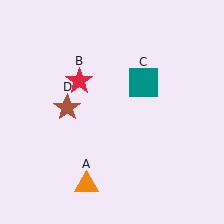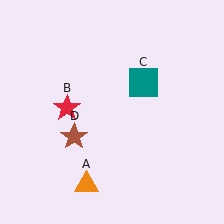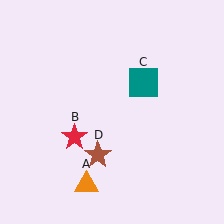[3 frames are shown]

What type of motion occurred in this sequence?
The red star (object B), brown star (object D) rotated counterclockwise around the center of the scene.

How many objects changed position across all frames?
2 objects changed position: red star (object B), brown star (object D).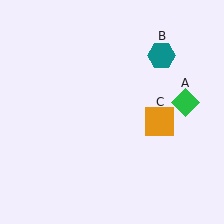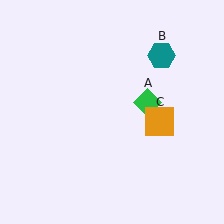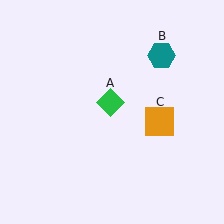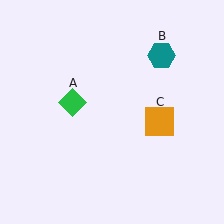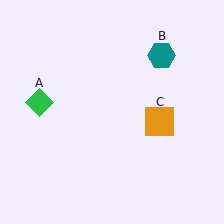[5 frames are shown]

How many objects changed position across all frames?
1 object changed position: green diamond (object A).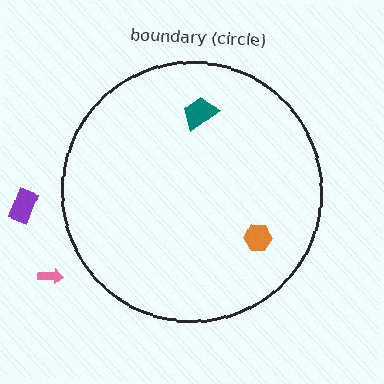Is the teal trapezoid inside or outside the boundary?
Inside.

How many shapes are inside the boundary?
2 inside, 2 outside.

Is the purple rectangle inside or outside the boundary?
Outside.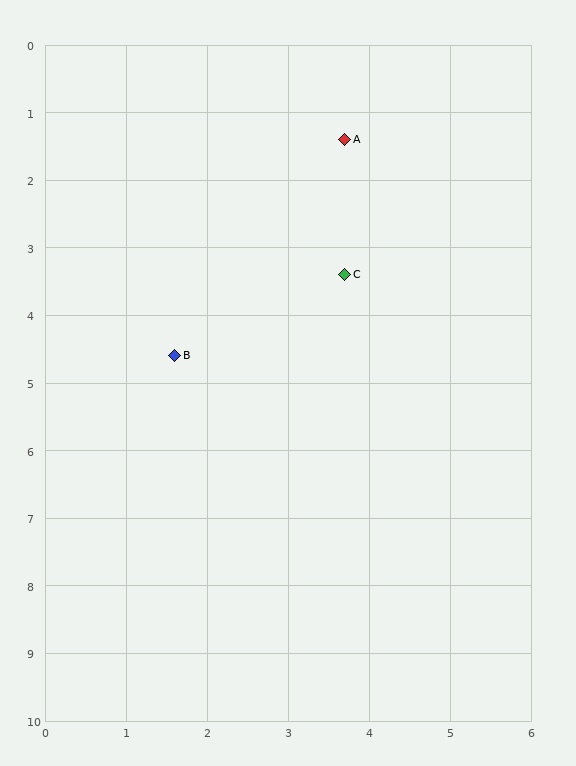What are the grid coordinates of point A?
Point A is at approximately (3.7, 1.4).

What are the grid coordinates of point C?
Point C is at approximately (3.7, 3.4).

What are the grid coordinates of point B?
Point B is at approximately (1.6, 4.6).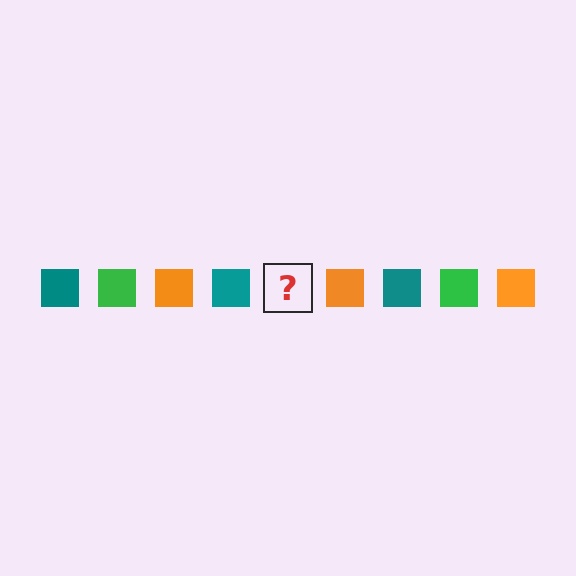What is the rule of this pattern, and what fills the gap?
The rule is that the pattern cycles through teal, green, orange squares. The gap should be filled with a green square.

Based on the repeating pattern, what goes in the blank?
The blank should be a green square.